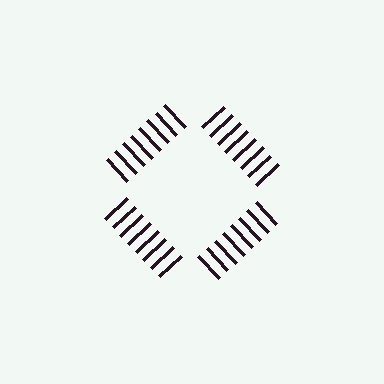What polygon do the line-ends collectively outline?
An illusory square — the line segments terminate on its edges but no continuous stroke is drawn.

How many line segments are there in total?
32 — 8 along each of the 4 edges.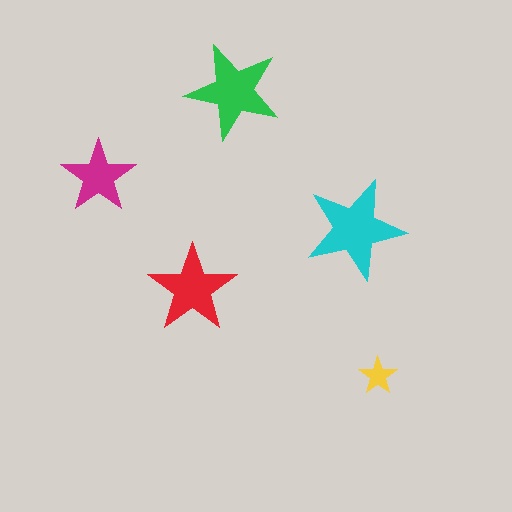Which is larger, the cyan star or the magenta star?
The cyan one.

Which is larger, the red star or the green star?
The green one.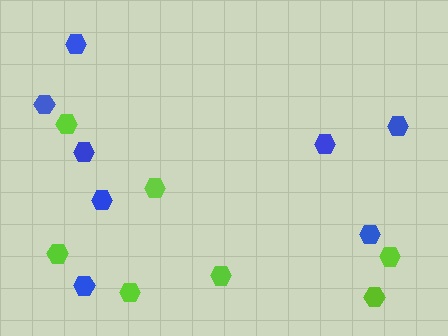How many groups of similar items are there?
There are 2 groups: one group of lime hexagons (7) and one group of blue hexagons (8).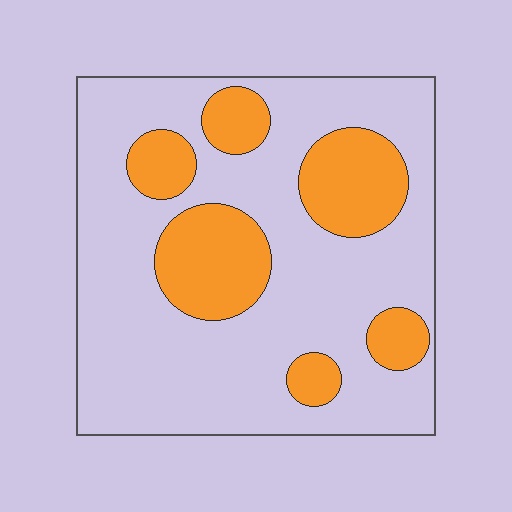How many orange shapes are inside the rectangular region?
6.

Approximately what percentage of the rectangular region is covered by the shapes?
Approximately 25%.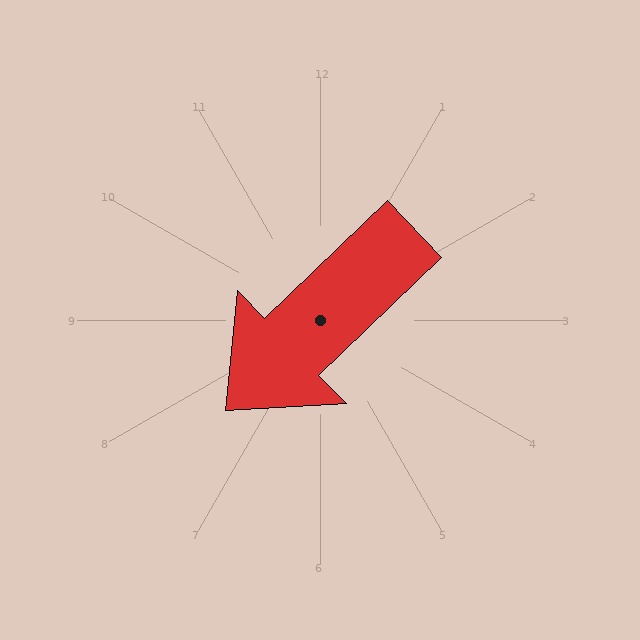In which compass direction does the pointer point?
Southwest.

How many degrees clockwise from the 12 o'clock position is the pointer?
Approximately 226 degrees.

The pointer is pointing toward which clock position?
Roughly 8 o'clock.